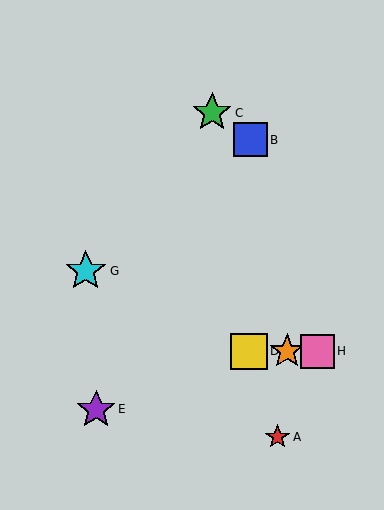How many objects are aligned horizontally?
3 objects (D, F, H) are aligned horizontally.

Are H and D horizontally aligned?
Yes, both are at y≈351.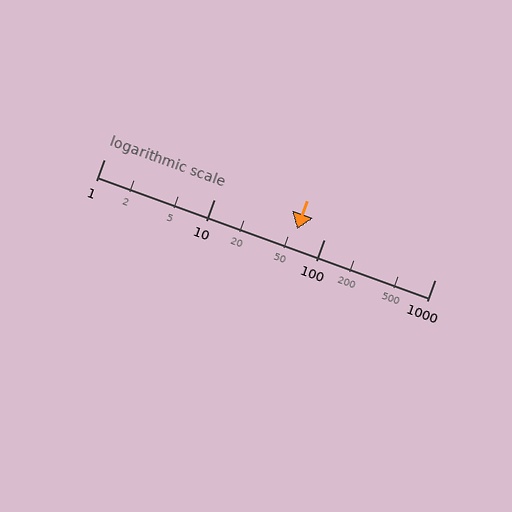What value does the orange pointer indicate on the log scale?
The pointer indicates approximately 56.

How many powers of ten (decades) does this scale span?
The scale spans 3 decades, from 1 to 1000.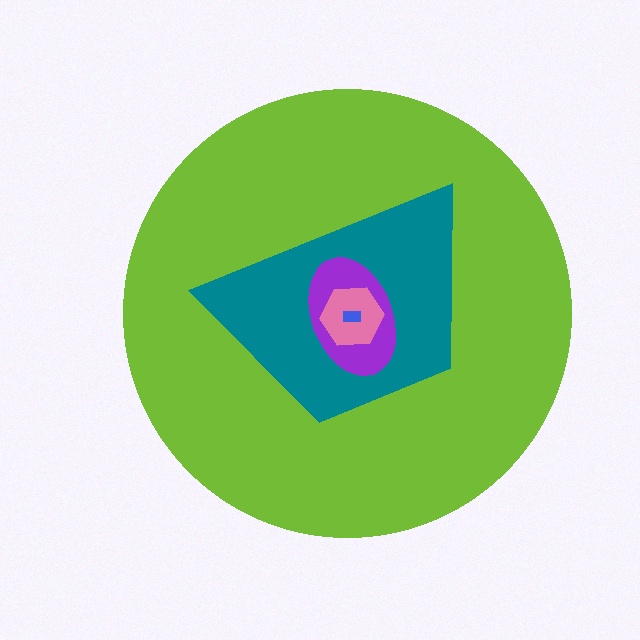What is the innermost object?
The blue rectangle.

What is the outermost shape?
The lime circle.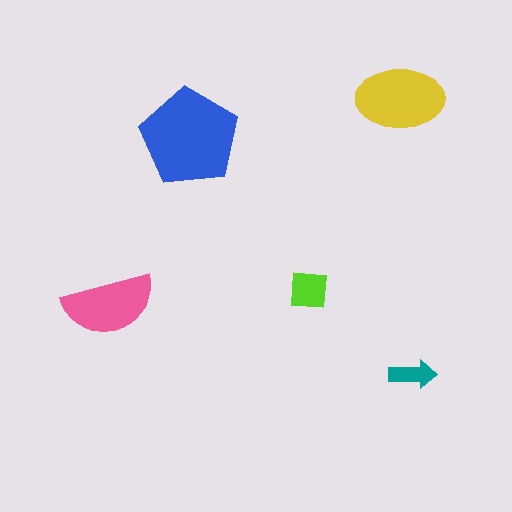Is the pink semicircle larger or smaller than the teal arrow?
Larger.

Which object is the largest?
The blue pentagon.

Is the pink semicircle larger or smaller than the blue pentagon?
Smaller.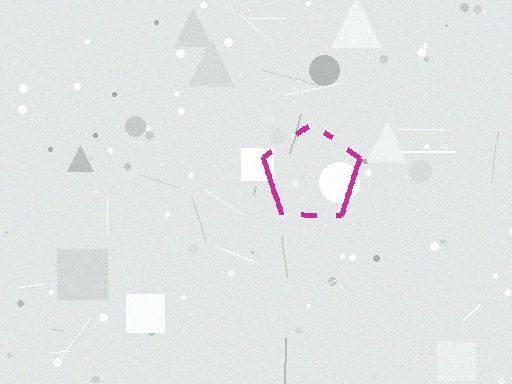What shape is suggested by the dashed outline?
The dashed outline suggests a pentagon.